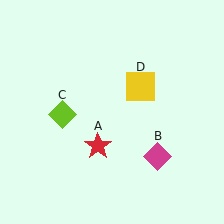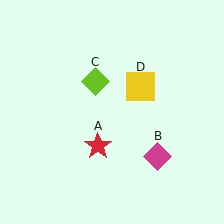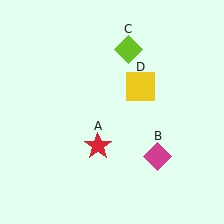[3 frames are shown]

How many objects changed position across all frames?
1 object changed position: lime diamond (object C).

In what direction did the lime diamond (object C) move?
The lime diamond (object C) moved up and to the right.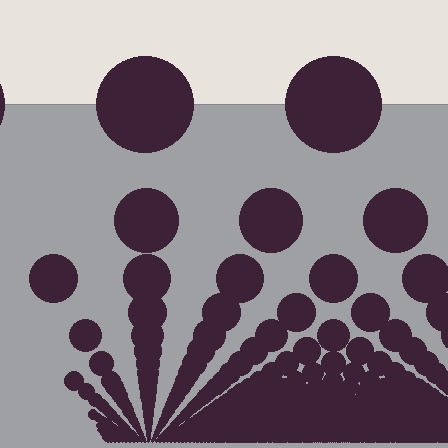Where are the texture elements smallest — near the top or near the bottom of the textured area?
Near the bottom.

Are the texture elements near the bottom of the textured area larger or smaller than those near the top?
Smaller. The gradient is inverted — elements near the bottom are smaller and denser.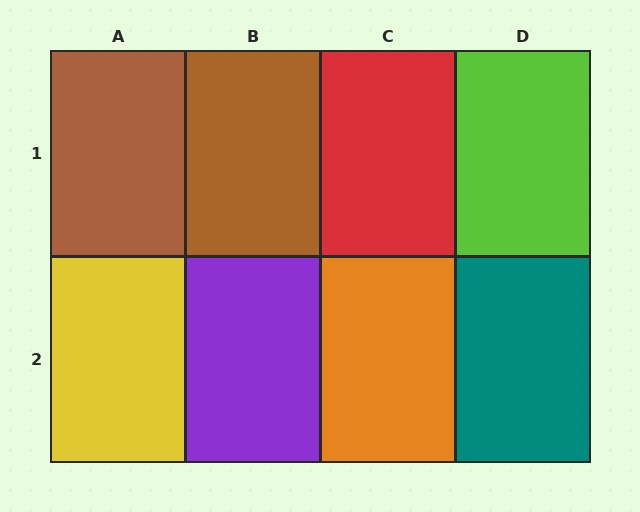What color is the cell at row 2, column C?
Orange.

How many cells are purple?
1 cell is purple.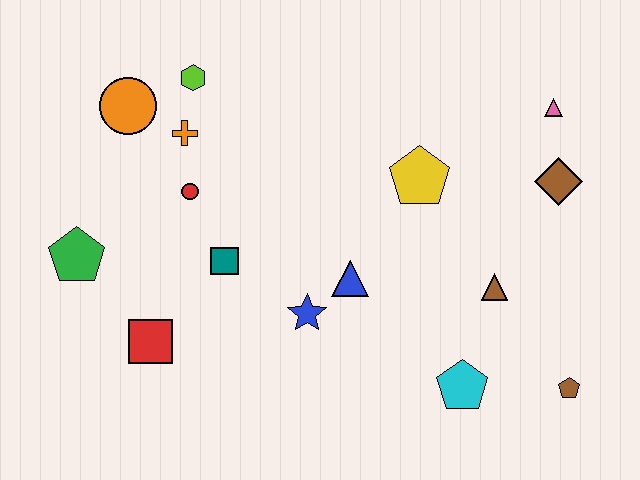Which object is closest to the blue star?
The blue triangle is closest to the blue star.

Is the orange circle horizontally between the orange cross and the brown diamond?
No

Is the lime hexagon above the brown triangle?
Yes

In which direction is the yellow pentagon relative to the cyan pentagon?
The yellow pentagon is above the cyan pentagon.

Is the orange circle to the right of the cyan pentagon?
No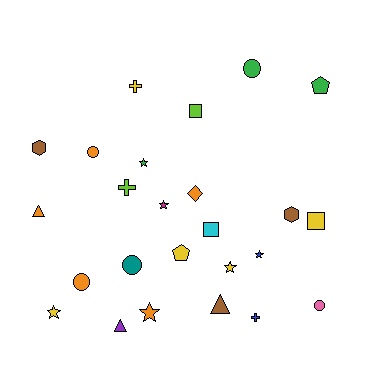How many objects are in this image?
There are 25 objects.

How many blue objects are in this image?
There are 2 blue objects.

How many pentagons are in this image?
There are 2 pentagons.